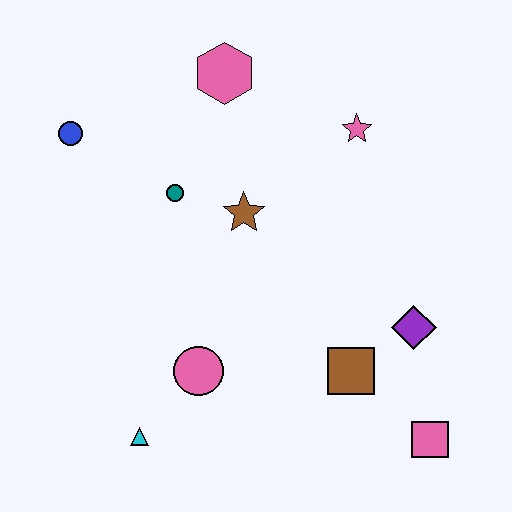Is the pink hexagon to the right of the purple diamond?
No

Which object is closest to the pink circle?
The cyan triangle is closest to the pink circle.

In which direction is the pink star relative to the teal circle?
The pink star is to the right of the teal circle.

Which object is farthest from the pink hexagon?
The pink square is farthest from the pink hexagon.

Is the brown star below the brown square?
No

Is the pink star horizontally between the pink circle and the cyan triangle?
No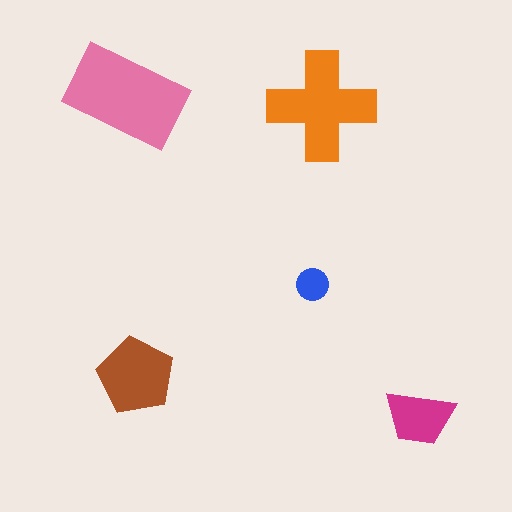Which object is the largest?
The pink rectangle.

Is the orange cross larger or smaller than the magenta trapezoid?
Larger.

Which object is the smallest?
The blue circle.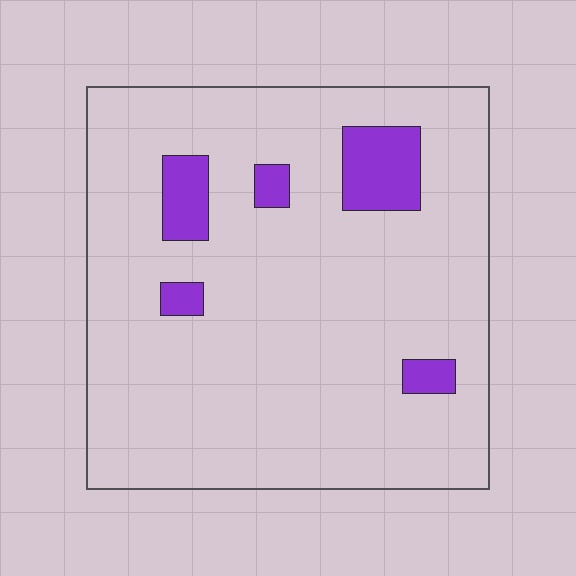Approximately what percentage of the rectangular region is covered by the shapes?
Approximately 10%.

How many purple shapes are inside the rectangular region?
5.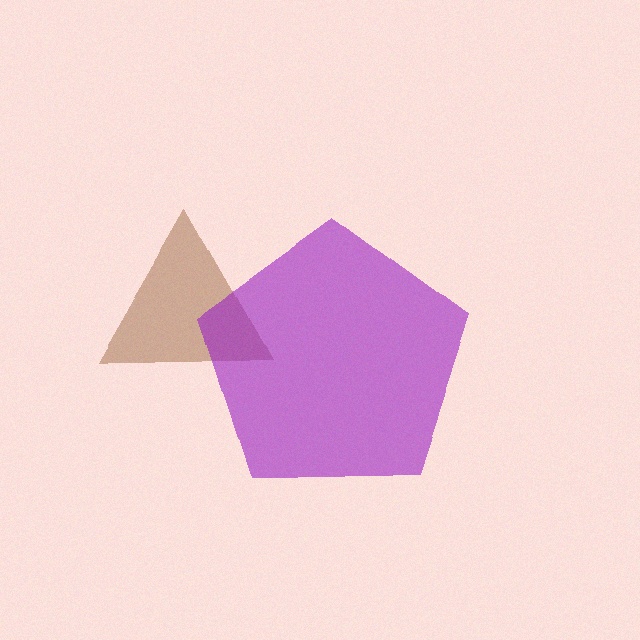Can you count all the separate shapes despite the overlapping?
Yes, there are 2 separate shapes.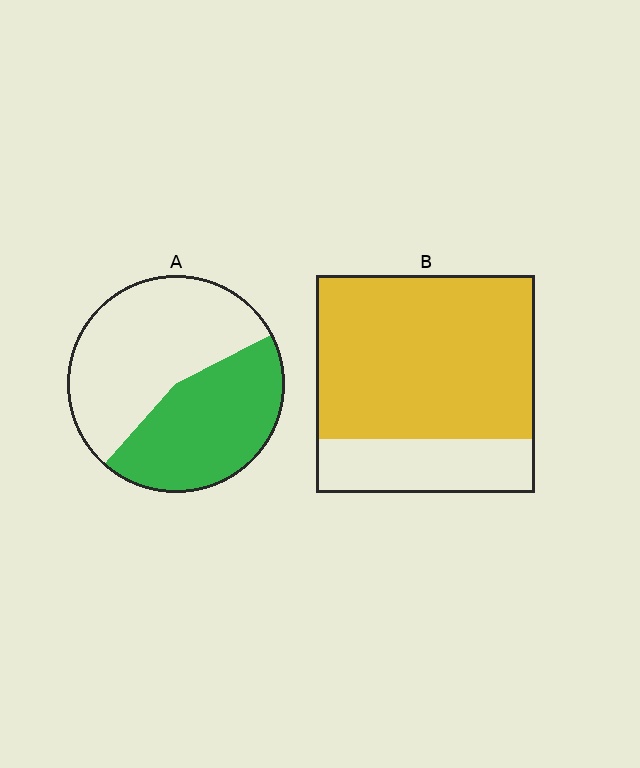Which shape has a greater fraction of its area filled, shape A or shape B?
Shape B.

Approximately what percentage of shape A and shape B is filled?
A is approximately 45% and B is approximately 75%.